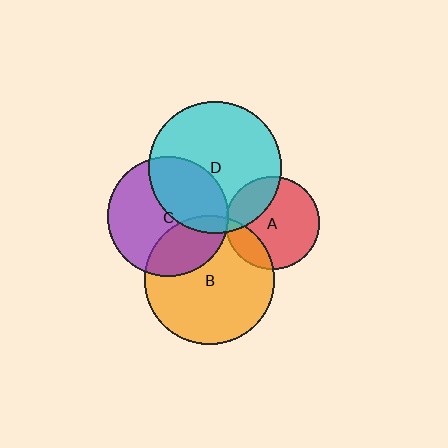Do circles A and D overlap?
Yes.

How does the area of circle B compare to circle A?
Approximately 1.9 times.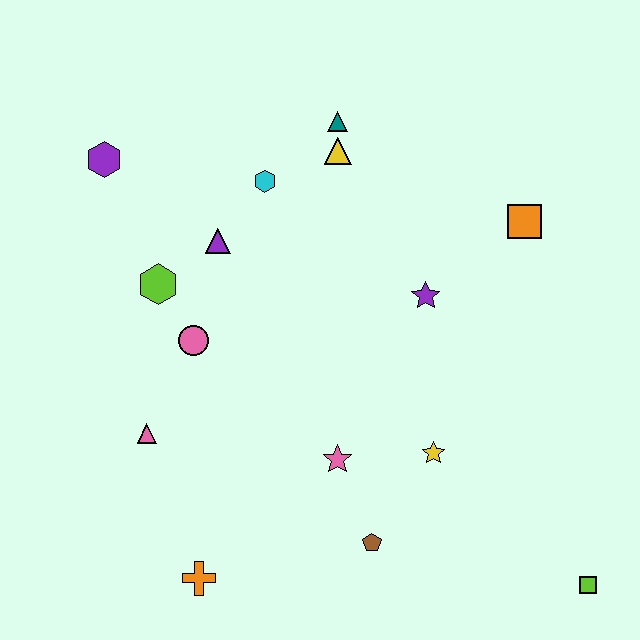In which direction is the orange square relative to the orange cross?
The orange square is above the orange cross.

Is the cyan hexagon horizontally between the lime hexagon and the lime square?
Yes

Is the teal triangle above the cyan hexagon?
Yes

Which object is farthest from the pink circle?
The lime square is farthest from the pink circle.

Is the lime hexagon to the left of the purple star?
Yes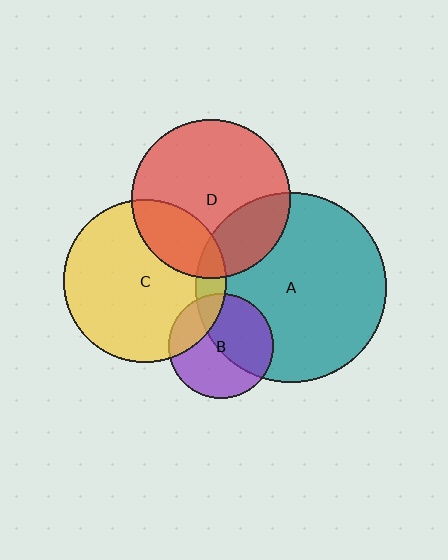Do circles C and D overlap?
Yes.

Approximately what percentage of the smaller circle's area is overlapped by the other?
Approximately 25%.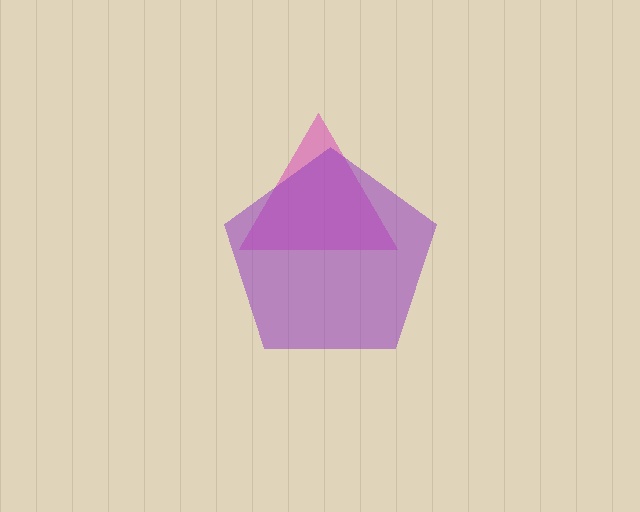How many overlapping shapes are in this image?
There are 2 overlapping shapes in the image.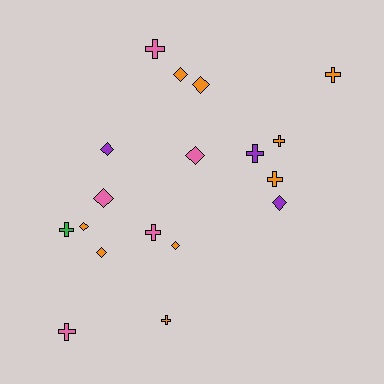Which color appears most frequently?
Orange, with 9 objects.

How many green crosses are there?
There is 1 green cross.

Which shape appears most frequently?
Diamond, with 9 objects.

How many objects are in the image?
There are 18 objects.